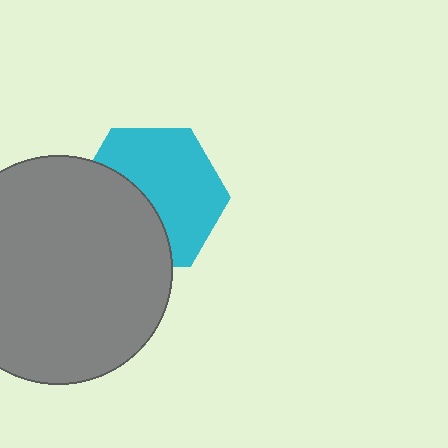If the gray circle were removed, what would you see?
You would see the complete cyan hexagon.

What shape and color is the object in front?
The object in front is a gray circle.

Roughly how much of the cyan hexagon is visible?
About half of it is visible (roughly 60%).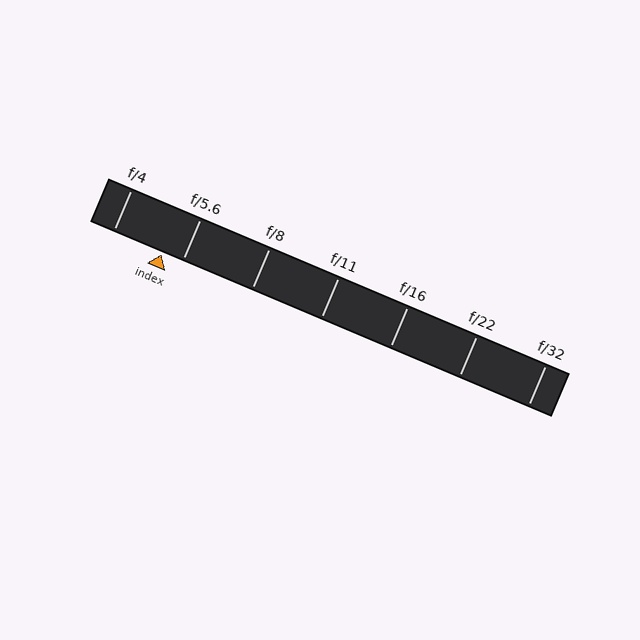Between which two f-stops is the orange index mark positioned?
The index mark is between f/4 and f/5.6.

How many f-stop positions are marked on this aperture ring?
There are 7 f-stop positions marked.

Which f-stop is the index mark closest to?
The index mark is closest to f/5.6.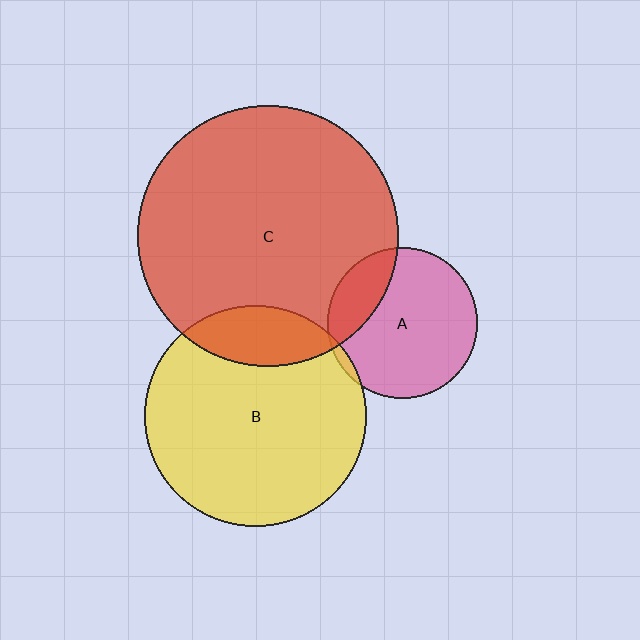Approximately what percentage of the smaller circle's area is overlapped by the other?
Approximately 5%.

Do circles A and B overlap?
Yes.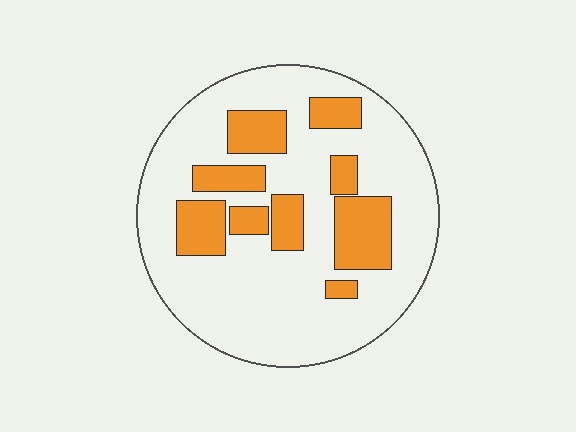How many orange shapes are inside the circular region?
9.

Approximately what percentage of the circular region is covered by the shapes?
Approximately 25%.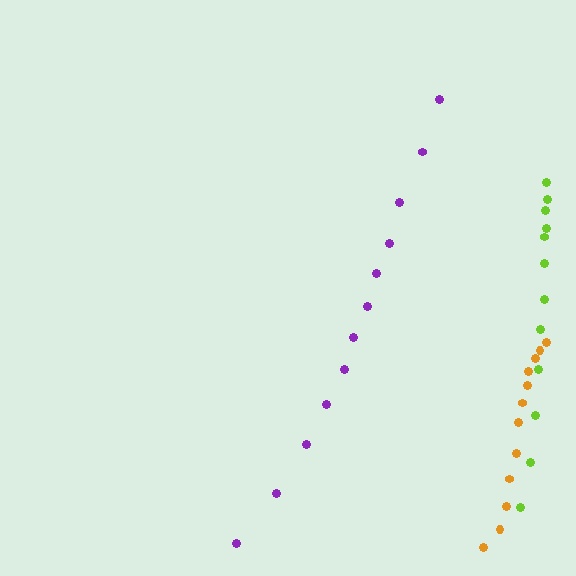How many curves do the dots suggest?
There are 3 distinct paths.